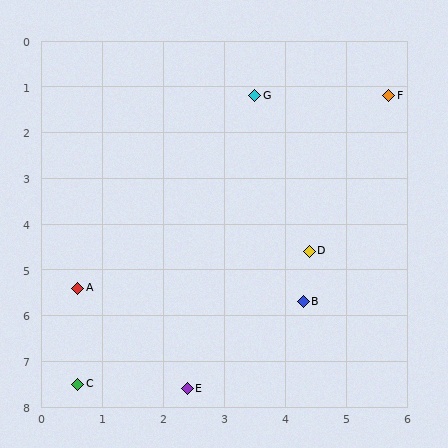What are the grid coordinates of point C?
Point C is at approximately (0.6, 7.5).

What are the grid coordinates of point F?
Point F is at approximately (5.7, 1.2).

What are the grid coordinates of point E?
Point E is at approximately (2.4, 7.6).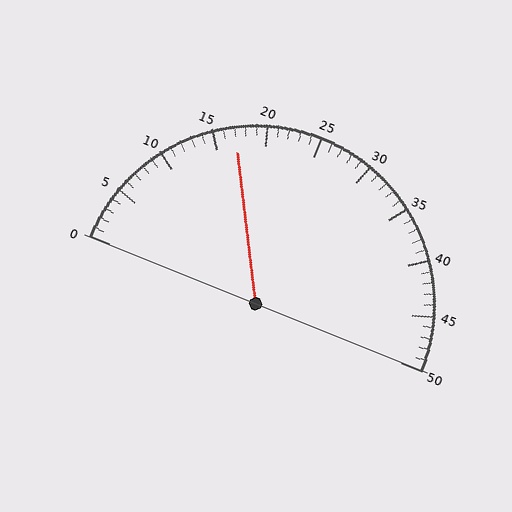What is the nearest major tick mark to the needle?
The nearest major tick mark is 15.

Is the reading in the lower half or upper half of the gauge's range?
The reading is in the lower half of the range (0 to 50).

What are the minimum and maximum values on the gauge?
The gauge ranges from 0 to 50.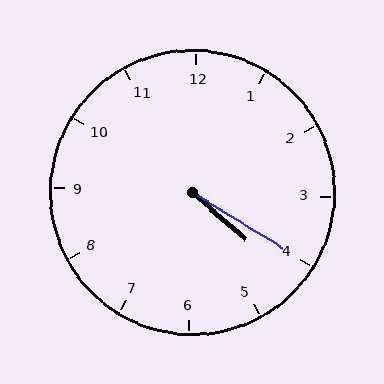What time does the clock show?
4:20.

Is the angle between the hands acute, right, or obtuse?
It is acute.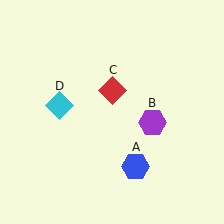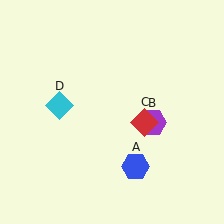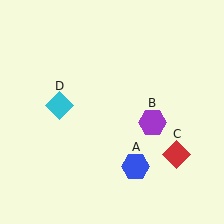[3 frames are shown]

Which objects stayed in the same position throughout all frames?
Blue hexagon (object A) and purple hexagon (object B) and cyan diamond (object D) remained stationary.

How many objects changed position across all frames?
1 object changed position: red diamond (object C).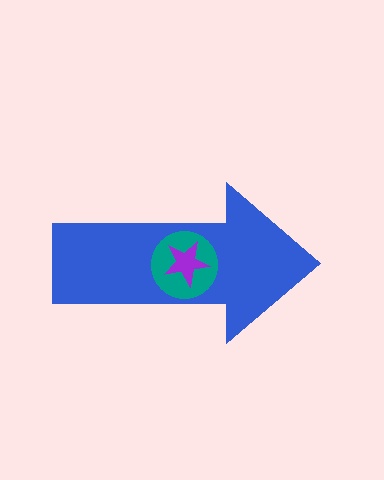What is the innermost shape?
The purple star.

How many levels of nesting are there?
3.